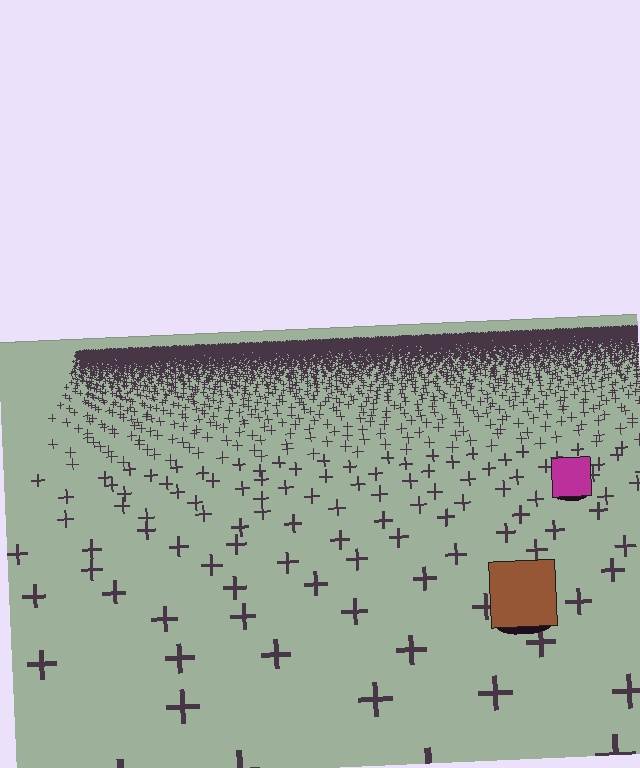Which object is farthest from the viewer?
The magenta square is farthest from the viewer. It appears smaller and the ground texture around it is denser.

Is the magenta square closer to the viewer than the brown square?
No. The brown square is closer — you can tell from the texture gradient: the ground texture is coarser near it.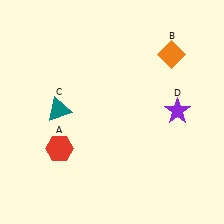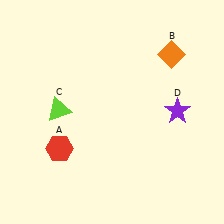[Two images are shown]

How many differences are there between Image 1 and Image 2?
There is 1 difference between the two images.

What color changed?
The triangle (C) changed from teal in Image 1 to lime in Image 2.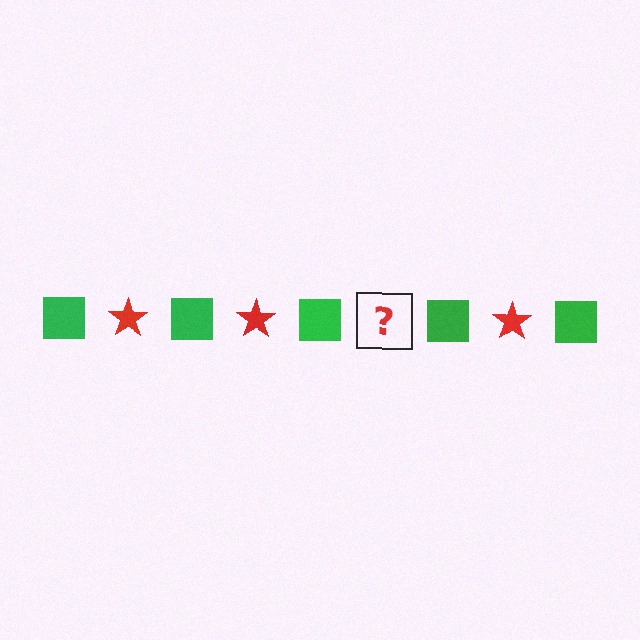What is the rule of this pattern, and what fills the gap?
The rule is that the pattern alternates between green square and red star. The gap should be filled with a red star.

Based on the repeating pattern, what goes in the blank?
The blank should be a red star.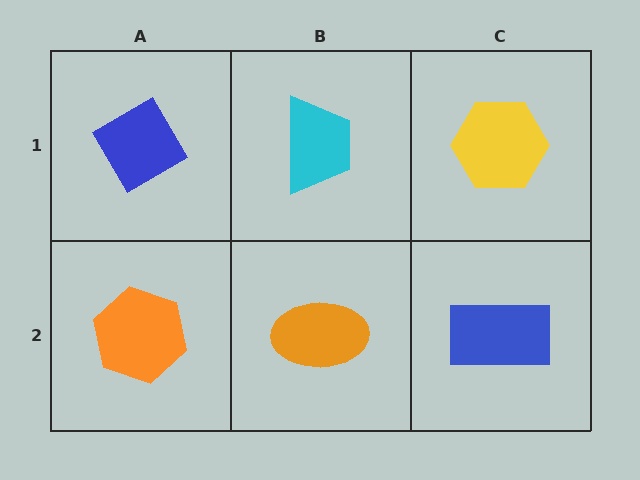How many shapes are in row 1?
3 shapes.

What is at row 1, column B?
A cyan trapezoid.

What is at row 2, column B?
An orange ellipse.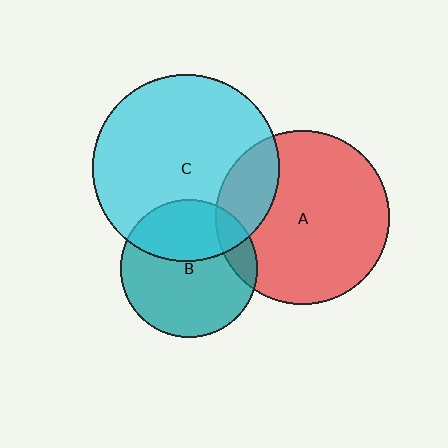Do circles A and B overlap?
Yes.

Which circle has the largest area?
Circle C (cyan).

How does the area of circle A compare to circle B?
Approximately 1.6 times.